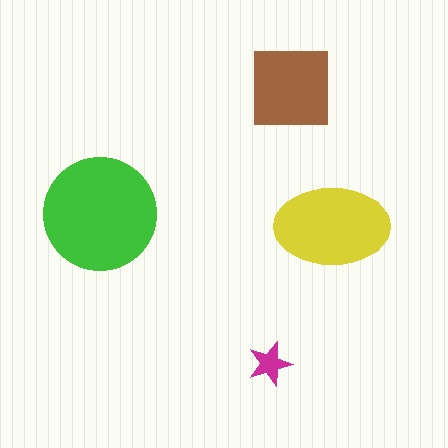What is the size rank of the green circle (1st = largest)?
1st.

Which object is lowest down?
The magenta star is bottommost.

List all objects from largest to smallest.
The green circle, the yellow ellipse, the brown square, the magenta star.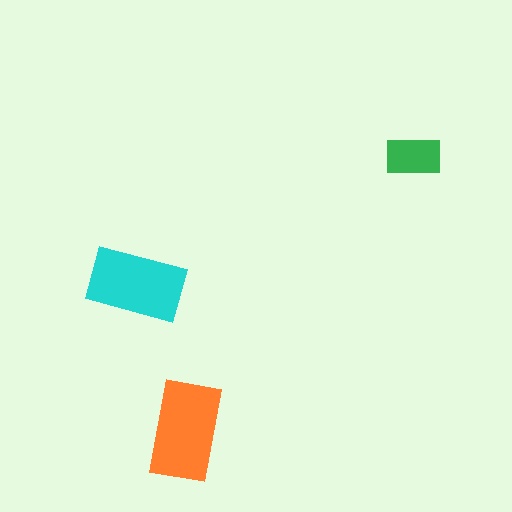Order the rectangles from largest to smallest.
the orange one, the cyan one, the green one.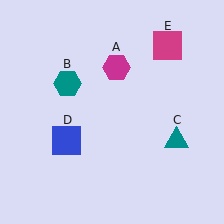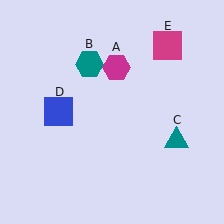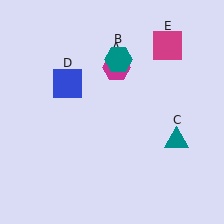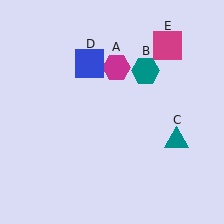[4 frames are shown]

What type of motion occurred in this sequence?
The teal hexagon (object B), blue square (object D) rotated clockwise around the center of the scene.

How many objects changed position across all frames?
2 objects changed position: teal hexagon (object B), blue square (object D).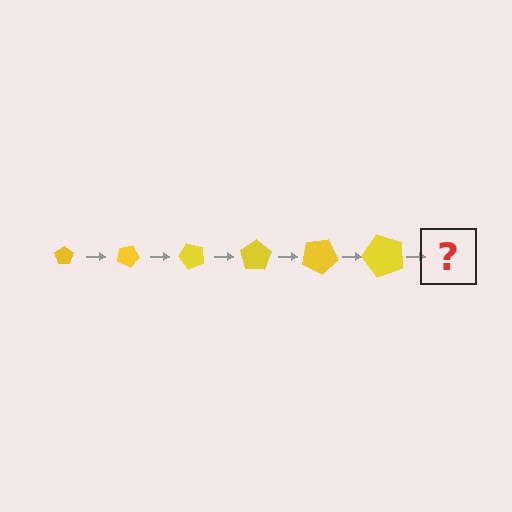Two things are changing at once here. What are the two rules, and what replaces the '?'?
The two rules are that the pentagon grows larger each step and it rotates 25 degrees each step. The '?' should be a pentagon, larger than the previous one and rotated 150 degrees from the start.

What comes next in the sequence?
The next element should be a pentagon, larger than the previous one and rotated 150 degrees from the start.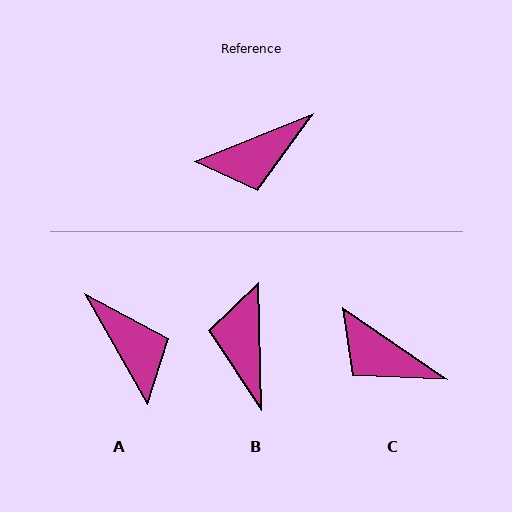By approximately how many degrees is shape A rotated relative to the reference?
Approximately 98 degrees counter-clockwise.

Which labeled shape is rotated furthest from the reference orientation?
B, about 111 degrees away.